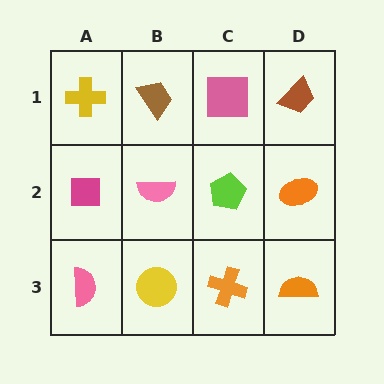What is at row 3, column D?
An orange semicircle.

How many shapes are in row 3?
4 shapes.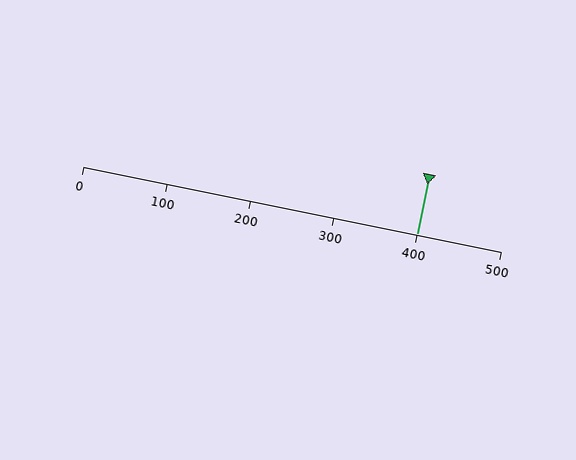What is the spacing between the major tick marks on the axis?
The major ticks are spaced 100 apart.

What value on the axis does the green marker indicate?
The marker indicates approximately 400.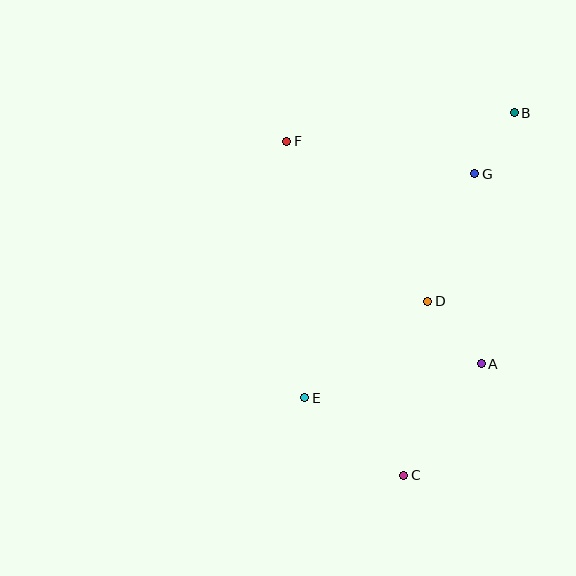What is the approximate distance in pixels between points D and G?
The distance between D and G is approximately 136 pixels.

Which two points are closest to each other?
Points B and G are closest to each other.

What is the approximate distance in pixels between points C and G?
The distance between C and G is approximately 310 pixels.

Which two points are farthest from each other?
Points B and C are farthest from each other.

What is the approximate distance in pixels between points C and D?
The distance between C and D is approximately 175 pixels.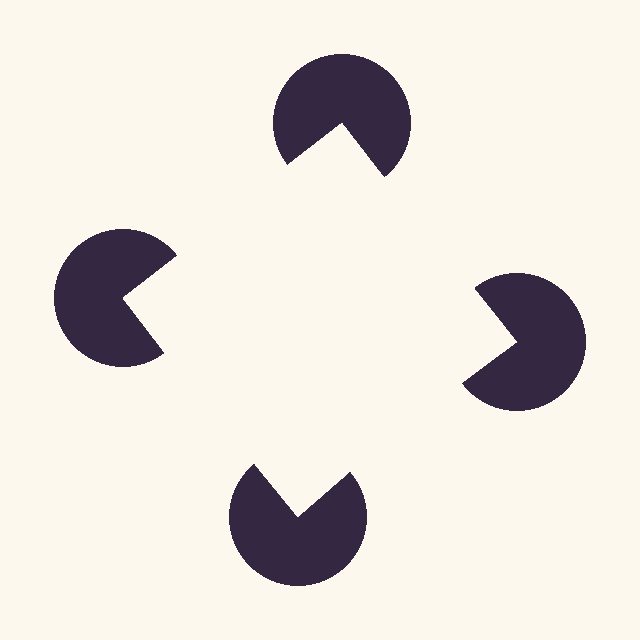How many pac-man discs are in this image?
There are 4 — one at each vertex of the illusory square.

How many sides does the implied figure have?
4 sides.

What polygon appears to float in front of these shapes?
An illusory square — its edges are inferred from the aligned wedge cuts in the pac-man discs, not physically drawn.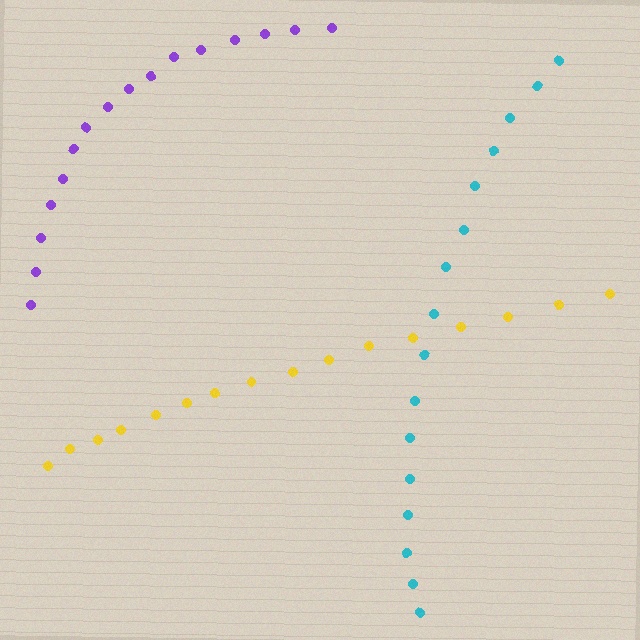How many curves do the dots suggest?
There are 3 distinct paths.